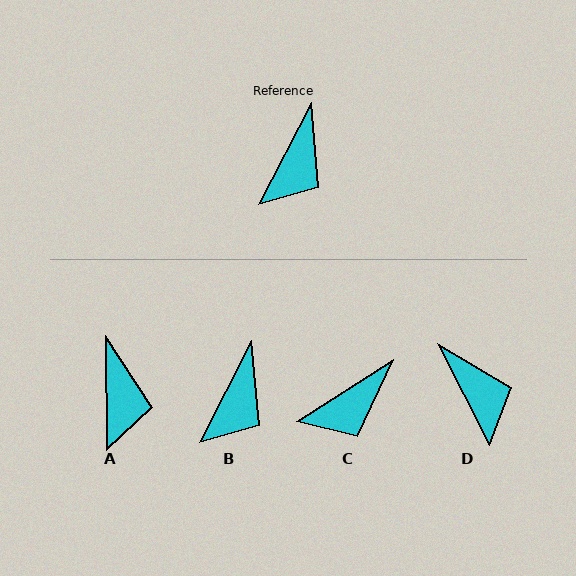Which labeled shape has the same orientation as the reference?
B.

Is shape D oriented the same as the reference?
No, it is off by about 54 degrees.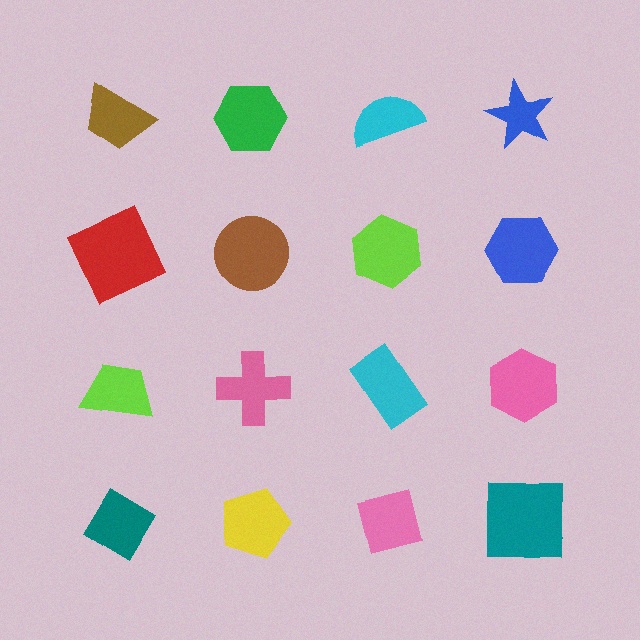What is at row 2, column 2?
A brown circle.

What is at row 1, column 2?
A green hexagon.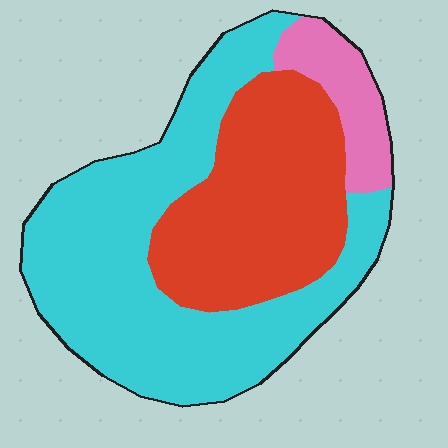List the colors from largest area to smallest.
From largest to smallest: cyan, red, pink.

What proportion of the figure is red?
Red covers about 35% of the figure.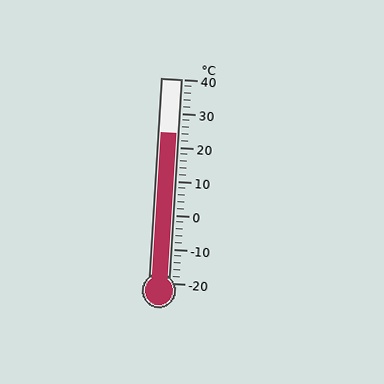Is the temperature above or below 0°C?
The temperature is above 0°C.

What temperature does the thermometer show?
The thermometer shows approximately 24°C.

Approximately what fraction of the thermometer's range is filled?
The thermometer is filled to approximately 75% of its range.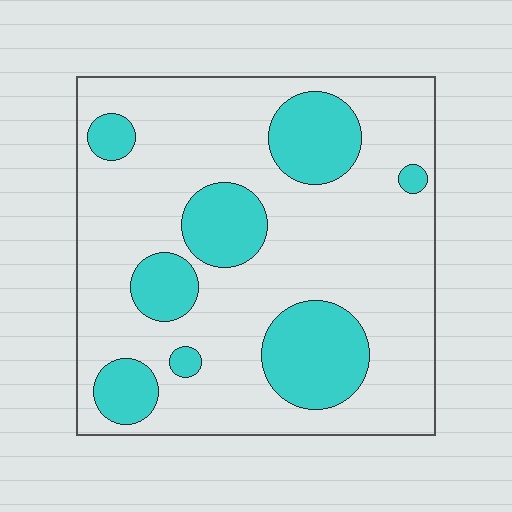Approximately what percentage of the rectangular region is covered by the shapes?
Approximately 25%.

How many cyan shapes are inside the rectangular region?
8.